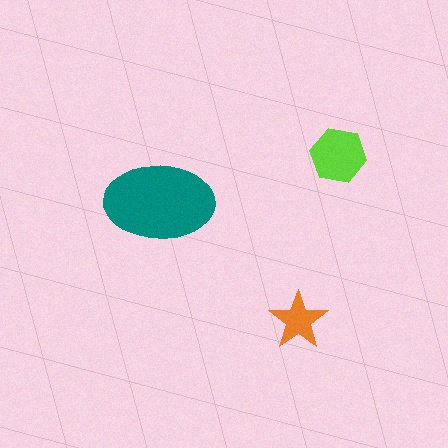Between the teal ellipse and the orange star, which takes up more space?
The teal ellipse.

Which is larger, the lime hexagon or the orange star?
The lime hexagon.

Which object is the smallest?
The orange star.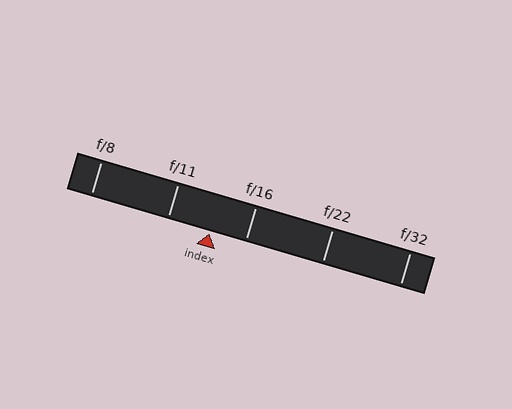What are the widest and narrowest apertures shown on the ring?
The widest aperture shown is f/8 and the narrowest is f/32.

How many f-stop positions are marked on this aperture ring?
There are 5 f-stop positions marked.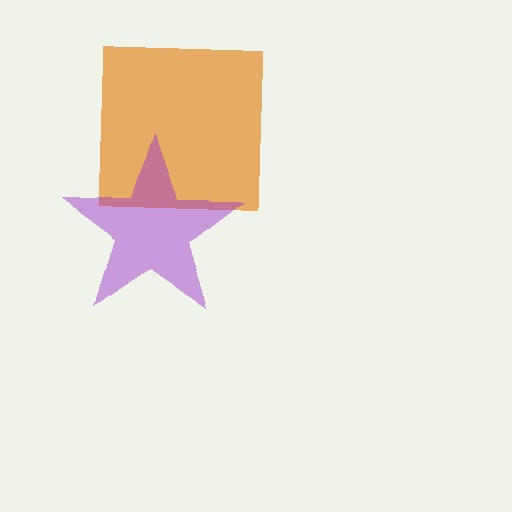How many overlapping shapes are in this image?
There are 2 overlapping shapes in the image.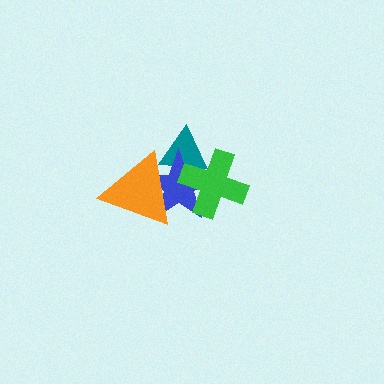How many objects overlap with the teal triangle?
3 objects overlap with the teal triangle.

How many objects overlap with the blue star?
3 objects overlap with the blue star.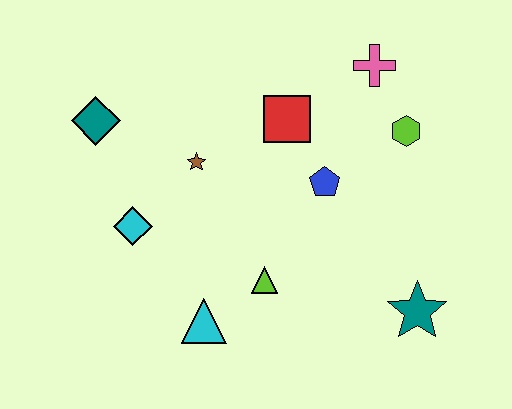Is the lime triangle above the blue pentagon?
No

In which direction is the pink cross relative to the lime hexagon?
The pink cross is above the lime hexagon.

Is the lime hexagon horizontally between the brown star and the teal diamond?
No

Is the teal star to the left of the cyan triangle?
No